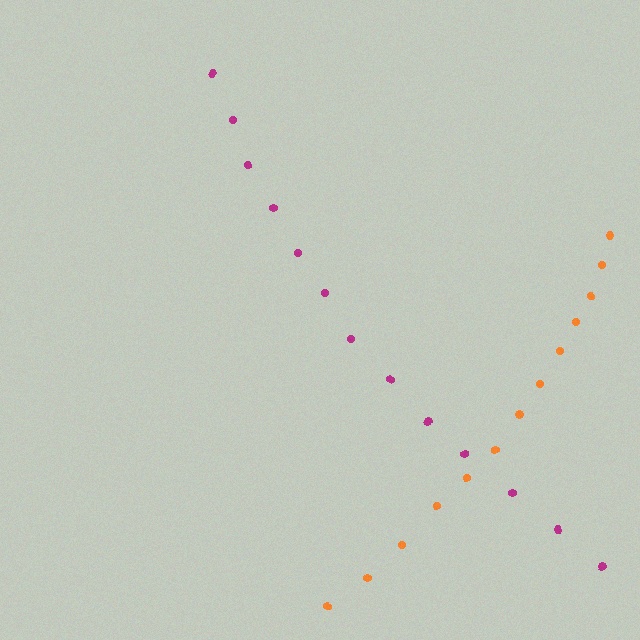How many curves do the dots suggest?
There are 2 distinct paths.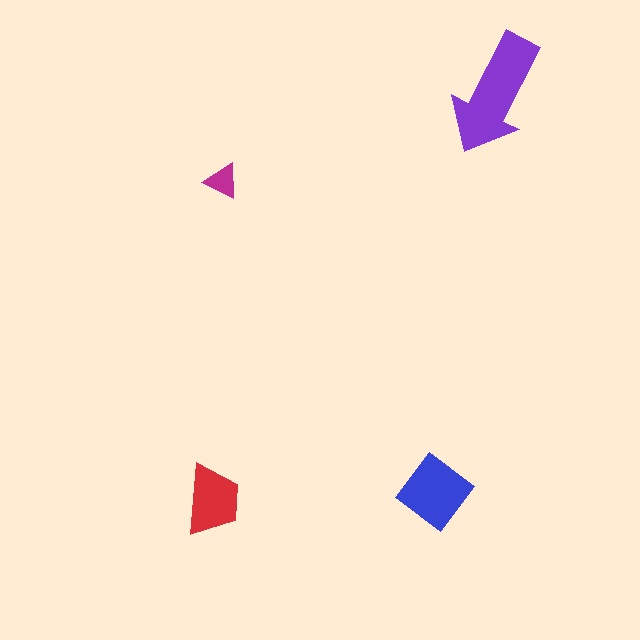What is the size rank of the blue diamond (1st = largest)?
2nd.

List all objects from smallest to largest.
The magenta triangle, the red trapezoid, the blue diamond, the purple arrow.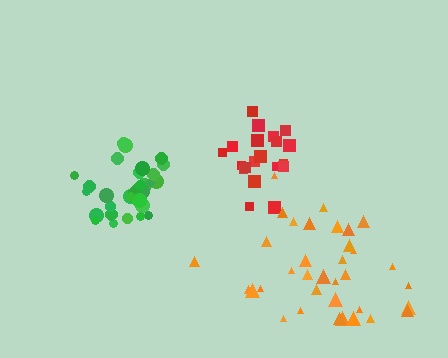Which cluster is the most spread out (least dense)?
Orange.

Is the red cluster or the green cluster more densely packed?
Green.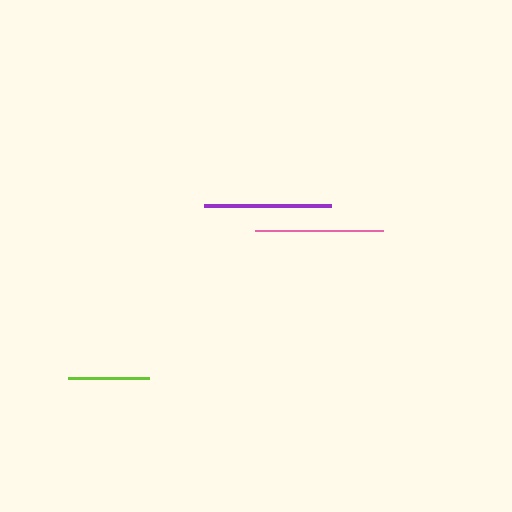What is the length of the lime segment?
The lime segment is approximately 81 pixels long.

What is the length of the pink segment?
The pink segment is approximately 128 pixels long.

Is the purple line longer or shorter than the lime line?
The purple line is longer than the lime line.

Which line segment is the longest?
The pink line is the longest at approximately 128 pixels.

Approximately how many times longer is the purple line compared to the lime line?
The purple line is approximately 1.6 times the length of the lime line.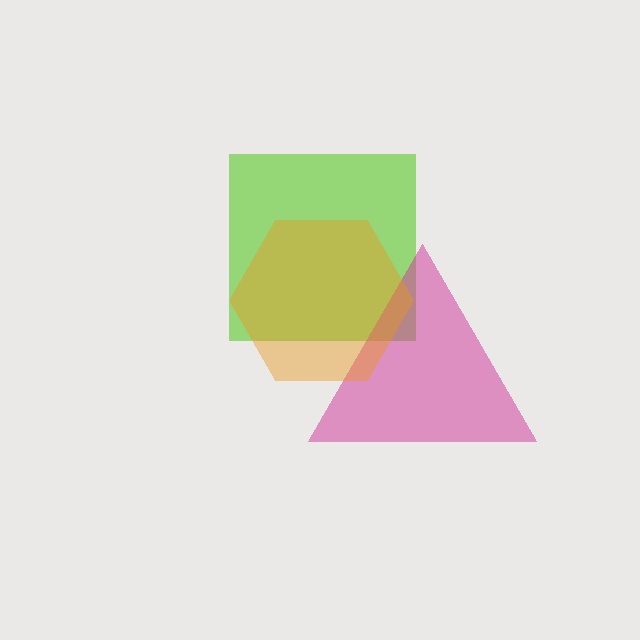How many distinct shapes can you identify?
There are 3 distinct shapes: a lime square, a magenta triangle, an orange hexagon.